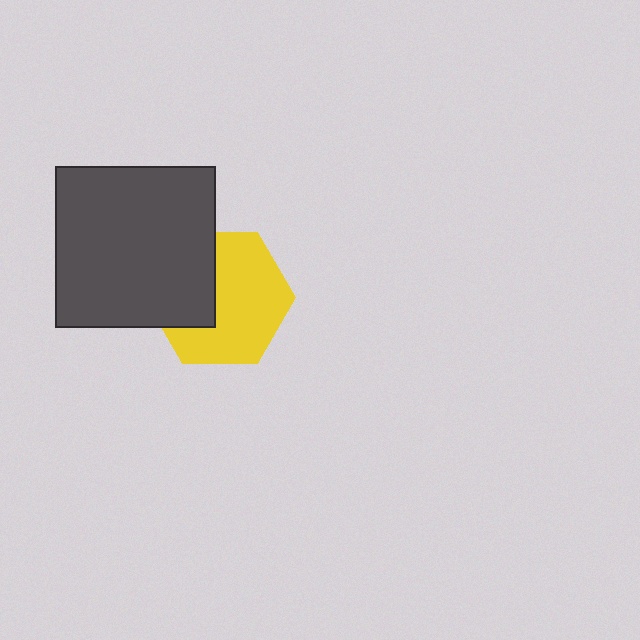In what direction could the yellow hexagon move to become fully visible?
The yellow hexagon could move right. That would shift it out from behind the dark gray square entirely.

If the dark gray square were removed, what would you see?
You would see the complete yellow hexagon.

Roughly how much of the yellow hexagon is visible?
About half of it is visible (roughly 64%).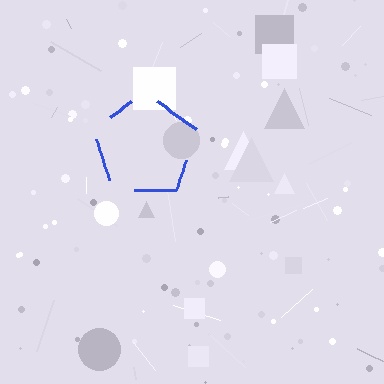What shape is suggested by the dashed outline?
The dashed outline suggests a pentagon.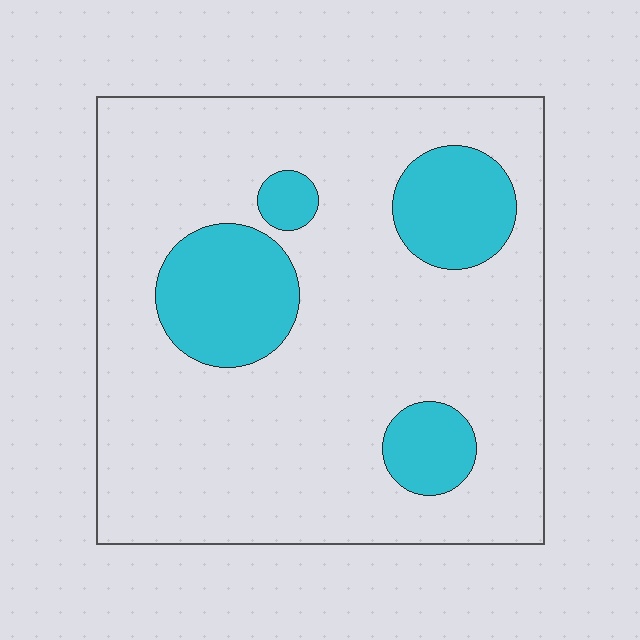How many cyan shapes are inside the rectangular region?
4.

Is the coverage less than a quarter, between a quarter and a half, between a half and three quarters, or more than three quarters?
Less than a quarter.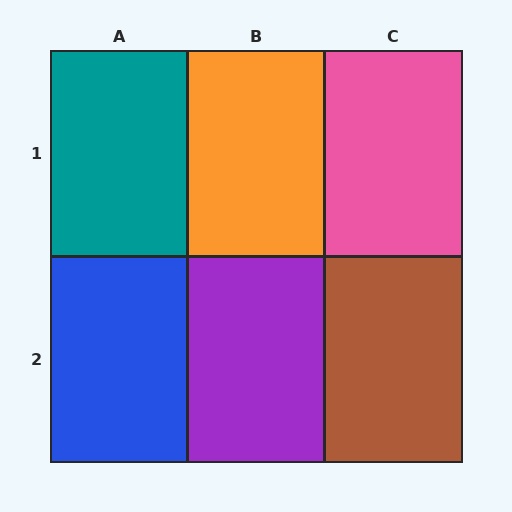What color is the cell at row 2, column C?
Brown.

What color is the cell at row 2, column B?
Purple.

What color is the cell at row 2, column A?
Blue.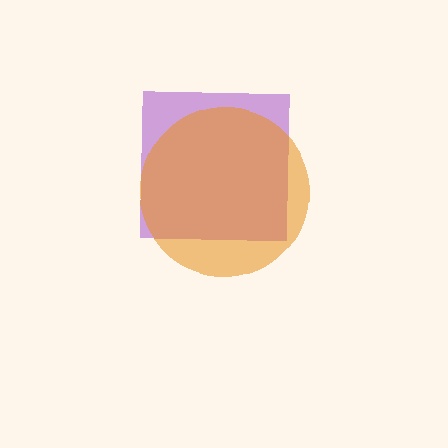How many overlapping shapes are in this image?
There are 2 overlapping shapes in the image.